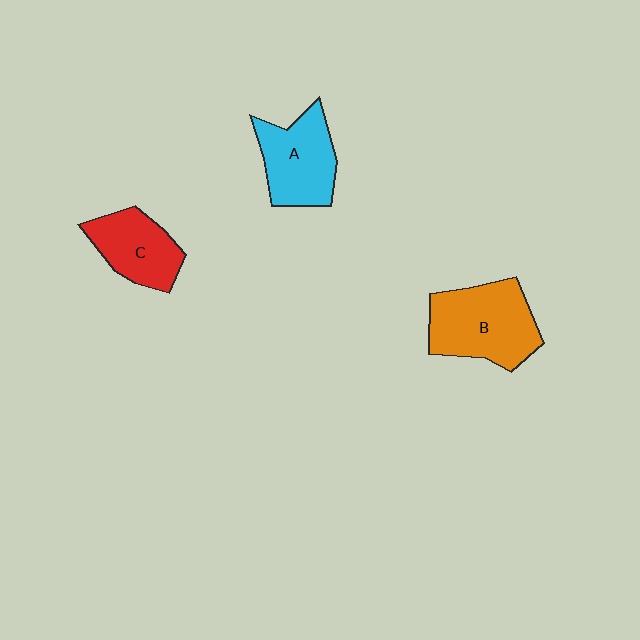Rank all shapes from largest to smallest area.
From largest to smallest: B (orange), A (cyan), C (red).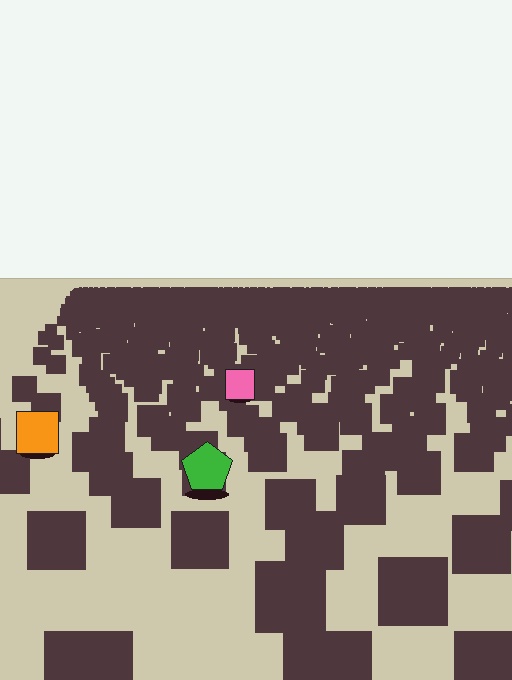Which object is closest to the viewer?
The green pentagon is closest. The texture marks near it are larger and more spread out.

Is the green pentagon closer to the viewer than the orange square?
Yes. The green pentagon is closer — you can tell from the texture gradient: the ground texture is coarser near it.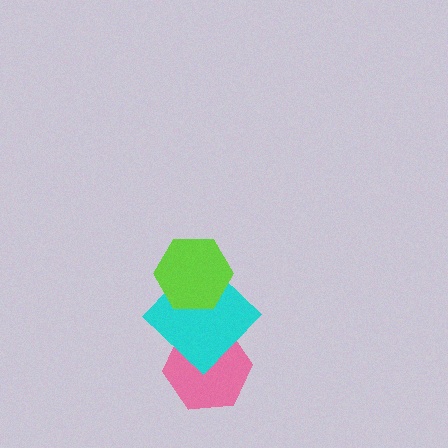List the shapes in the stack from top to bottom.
From top to bottom: the lime hexagon, the cyan diamond, the pink hexagon.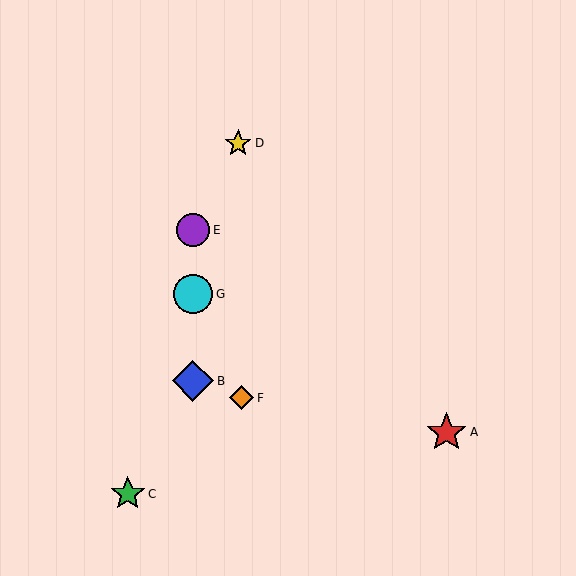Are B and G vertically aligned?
Yes, both are at x≈193.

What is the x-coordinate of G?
Object G is at x≈193.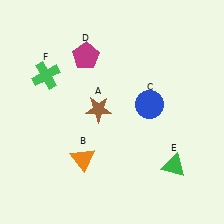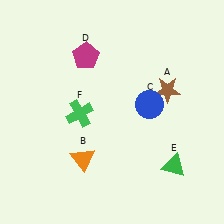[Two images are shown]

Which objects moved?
The objects that moved are: the brown star (A), the green cross (F).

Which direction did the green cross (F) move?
The green cross (F) moved down.